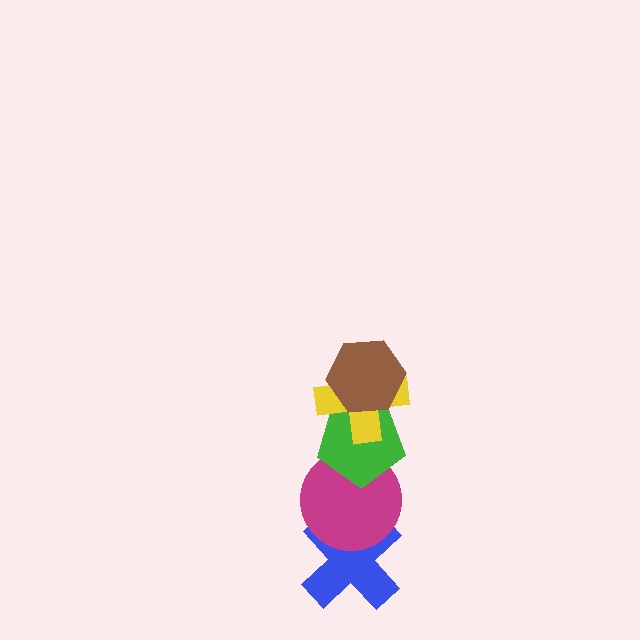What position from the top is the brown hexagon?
The brown hexagon is 1st from the top.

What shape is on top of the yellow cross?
The brown hexagon is on top of the yellow cross.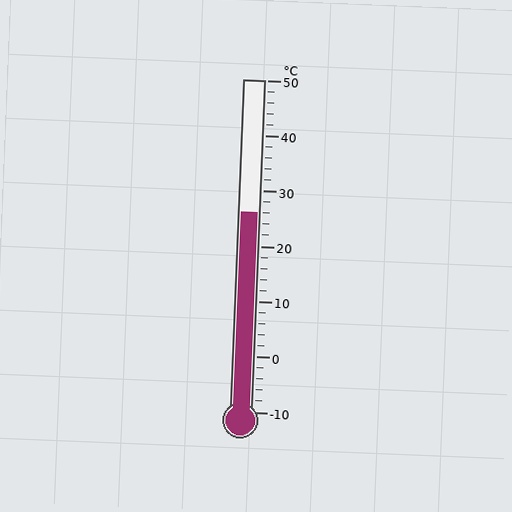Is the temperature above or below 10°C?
The temperature is above 10°C.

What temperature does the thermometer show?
The thermometer shows approximately 26°C.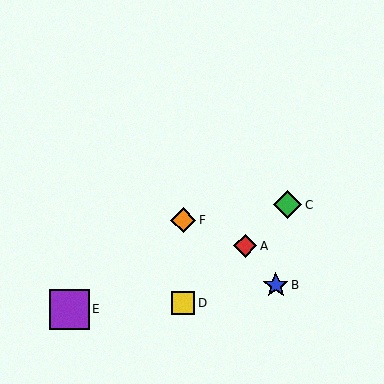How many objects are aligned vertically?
2 objects (D, F) are aligned vertically.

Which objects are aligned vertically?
Objects D, F are aligned vertically.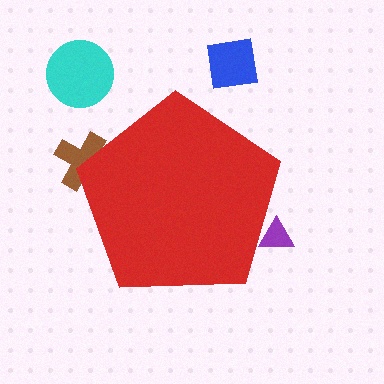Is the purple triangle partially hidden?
Yes, the purple triangle is partially hidden behind the red pentagon.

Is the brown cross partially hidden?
Yes, the brown cross is partially hidden behind the red pentagon.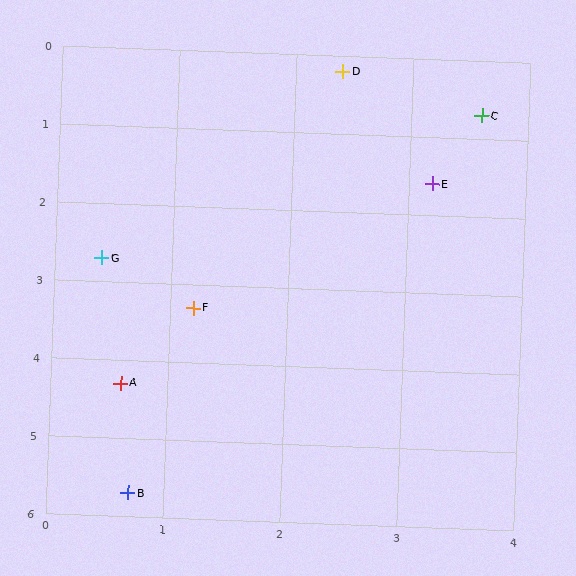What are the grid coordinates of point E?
Point E is at approximately (3.2, 1.6).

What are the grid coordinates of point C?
Point C is at approximately (3.6, 0.7).